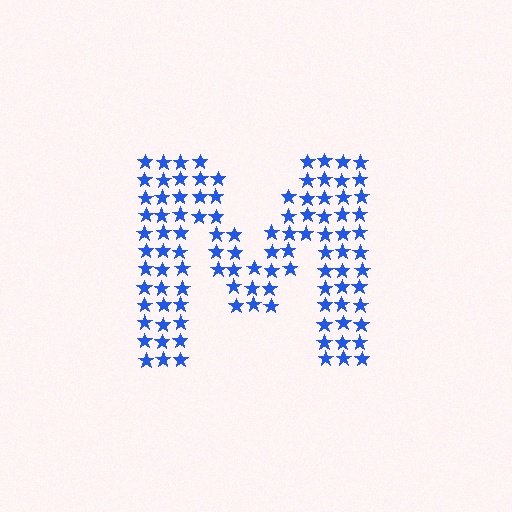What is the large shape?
The large shape is the letter M.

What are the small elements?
The small elements are stars.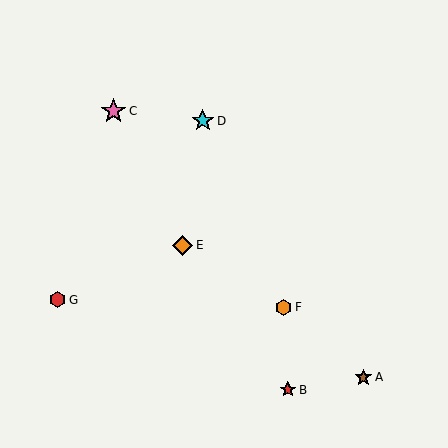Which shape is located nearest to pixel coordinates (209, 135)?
The cyan star (labeled D) at (203, 121) is nearest to that location.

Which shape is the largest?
The pink star (labeled C) is the largest.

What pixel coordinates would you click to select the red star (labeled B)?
Click at (288, 390) to select the red star B.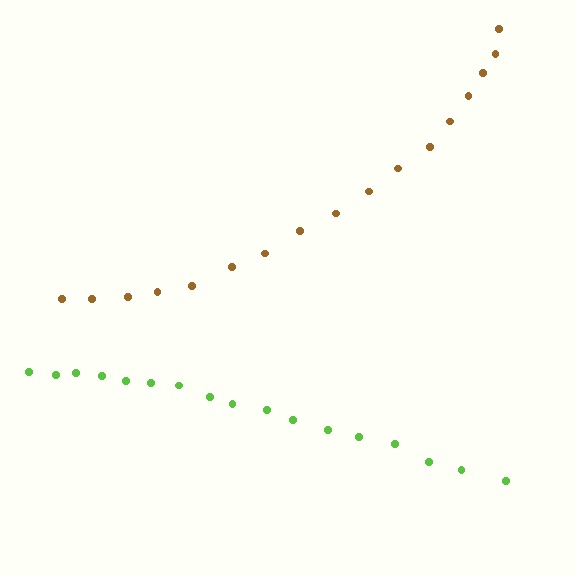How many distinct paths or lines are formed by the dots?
There are 2 distinct paths.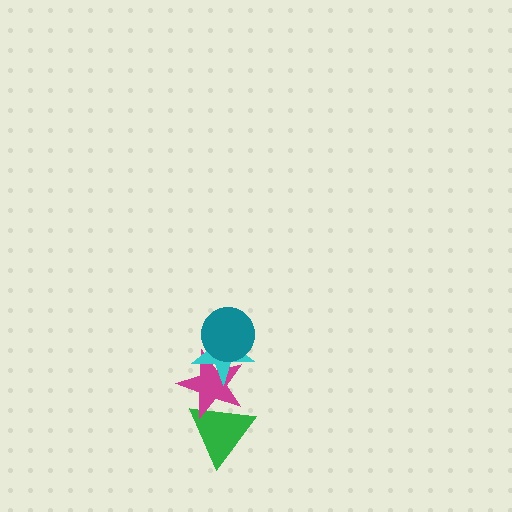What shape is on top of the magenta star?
The cyan star is on top of the magenta star.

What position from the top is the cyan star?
The cyan star is 2nd from the top.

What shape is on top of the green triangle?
The magenta star is on top of the green triangle.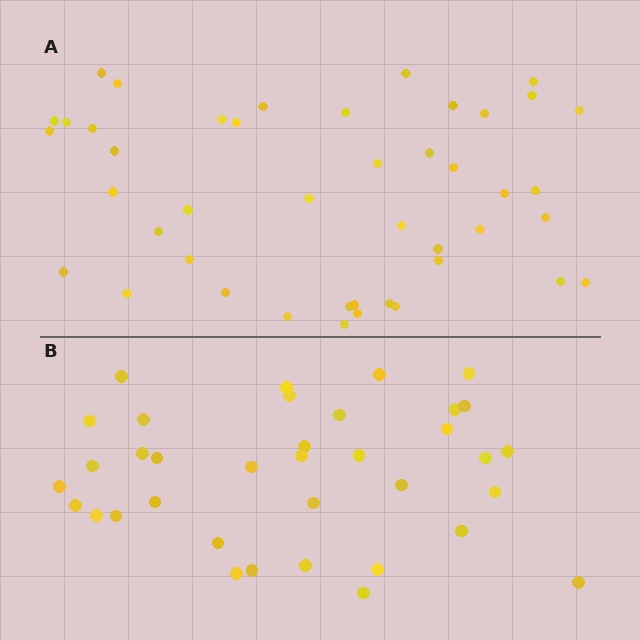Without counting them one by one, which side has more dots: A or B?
Region A (the top region) has more dots.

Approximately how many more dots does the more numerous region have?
Region A has roughly 8 or so more dots than region B.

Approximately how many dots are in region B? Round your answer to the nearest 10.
About 40 dots. (The exact count is 36, which rounds to 40.)